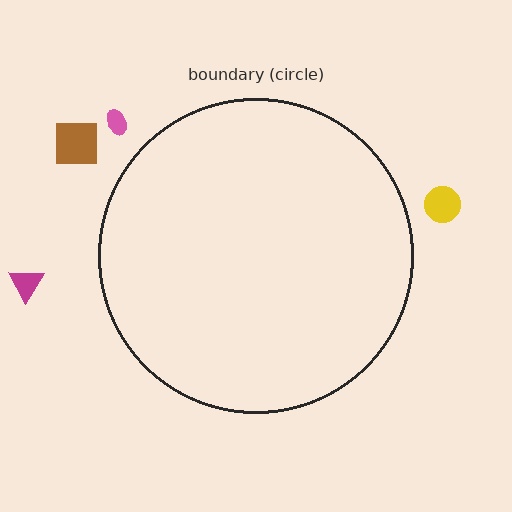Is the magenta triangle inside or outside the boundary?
Outside.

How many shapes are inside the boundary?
0 inside, 4 outside.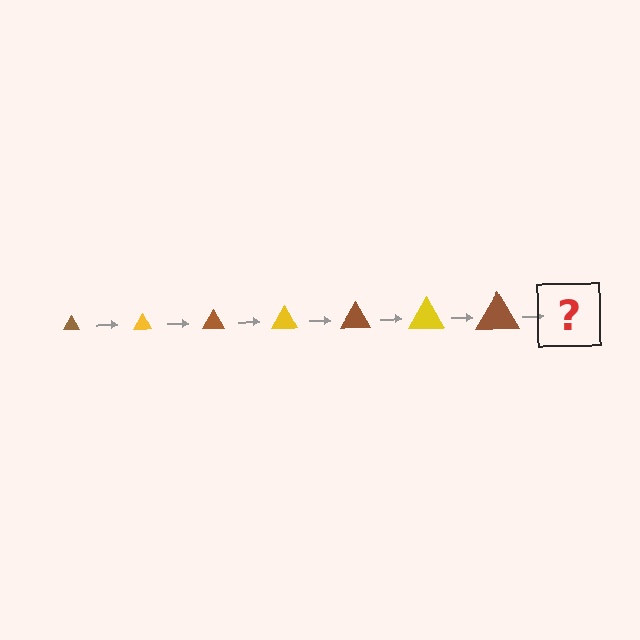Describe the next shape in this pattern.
It should be a yellow triangle, larger than the previous one.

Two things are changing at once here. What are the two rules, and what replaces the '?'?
The two rules are that the triangle grows larger each step and the color cycles through brown and yellow. The '?' should be a yellow triangle, larger than the previous one.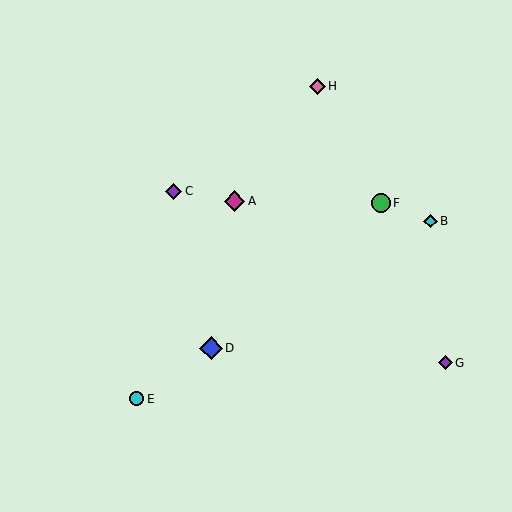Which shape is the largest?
The blue diamond (labeled D) is the largest.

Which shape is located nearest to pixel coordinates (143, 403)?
The cyan circle (labeled E) at (137, 399) is nearest to that location.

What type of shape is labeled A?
Shape A is a magenta diamond.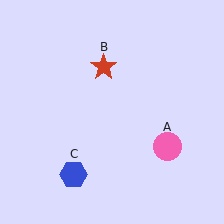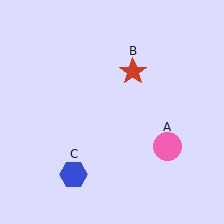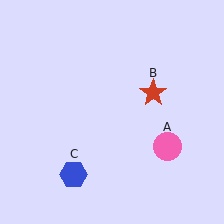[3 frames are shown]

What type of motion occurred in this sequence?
The red star (object B) rotated clockwise around the center of the scene.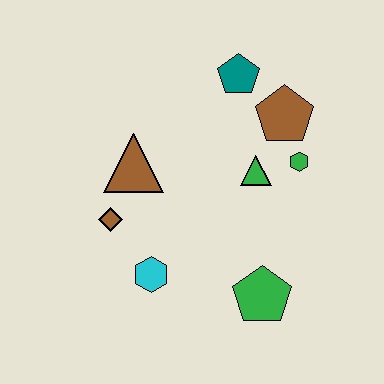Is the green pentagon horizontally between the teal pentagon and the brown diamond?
No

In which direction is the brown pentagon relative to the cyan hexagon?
The brown pentagon is above the cyan hexagon.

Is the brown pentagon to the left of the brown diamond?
No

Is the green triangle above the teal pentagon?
No